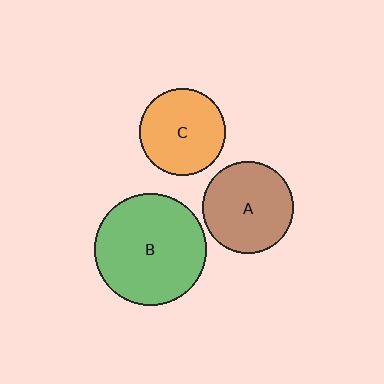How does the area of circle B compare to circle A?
Approximately 1.5 times.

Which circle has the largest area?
Circle B (green).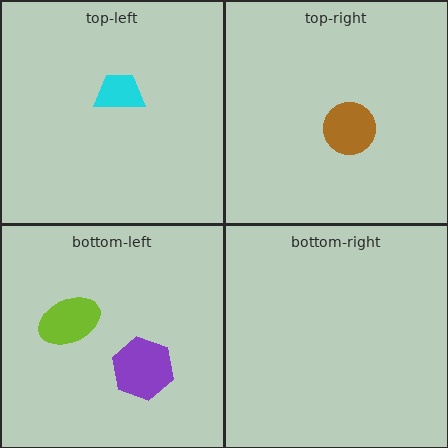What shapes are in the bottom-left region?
The lime ellipse, the purple hexagon.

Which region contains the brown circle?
The top-right region.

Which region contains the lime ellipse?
The bottom-left region.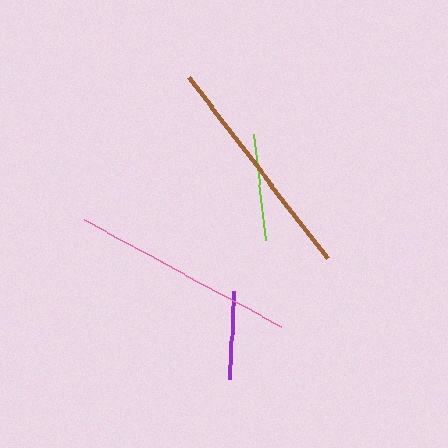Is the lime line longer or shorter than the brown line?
The brown line is longer than the lime line.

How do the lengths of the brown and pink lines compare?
The brown and pink lines are approximately the same length.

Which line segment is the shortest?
The purple line is the shortest at approximately 89 pixels.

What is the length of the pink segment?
The pink segment is approximately 224 pixels long.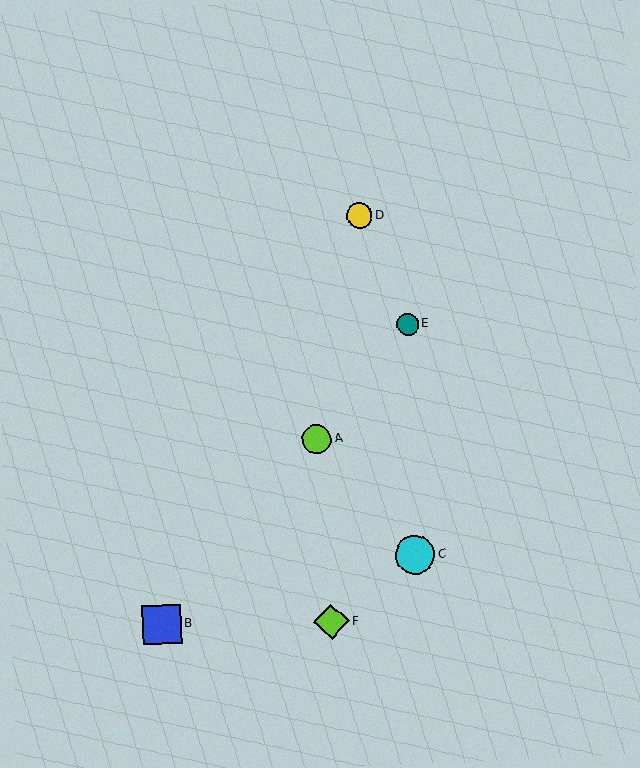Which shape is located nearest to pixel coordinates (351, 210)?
The yellow circle (labeled D) at (359, 216) is nearest to that location.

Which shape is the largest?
The cyan circle (labeled C) is the largest.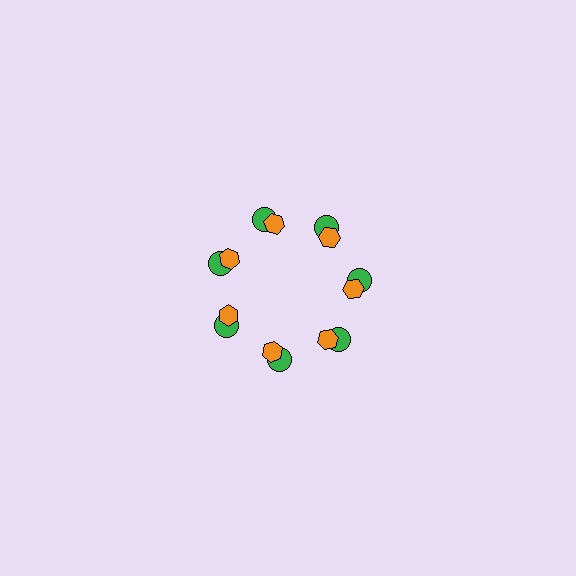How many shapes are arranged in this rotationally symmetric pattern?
There are 14 shapes, arranged in 7 groups of 2.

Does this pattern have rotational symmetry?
Yes, this pattern has 7-fold rotational symmetry. It looks the same after rotating 51 degrees around the center.